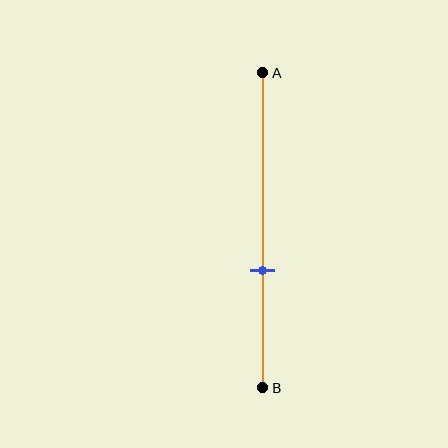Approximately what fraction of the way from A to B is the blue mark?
The blue mark is approximately 65% of the way from A to B.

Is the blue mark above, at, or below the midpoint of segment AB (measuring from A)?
The blue mark is below the midpoint of segment AB.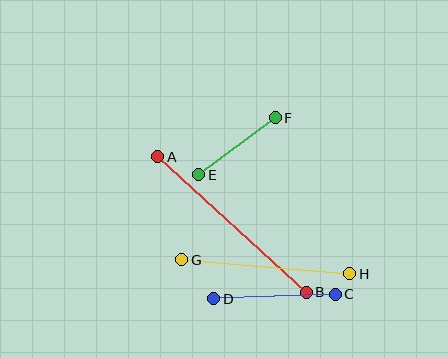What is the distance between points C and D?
The distance is approximately 122 pixels.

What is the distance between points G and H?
The distance is approximately 169 pixels.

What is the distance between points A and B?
The distance is approximately 201 pixels.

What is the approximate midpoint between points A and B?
The midpoint is at approximately (232, 224) pixels.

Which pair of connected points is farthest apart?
Points A and B are farthest apart.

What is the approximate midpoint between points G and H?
The midpoint is at approximately (266, 267) pixels.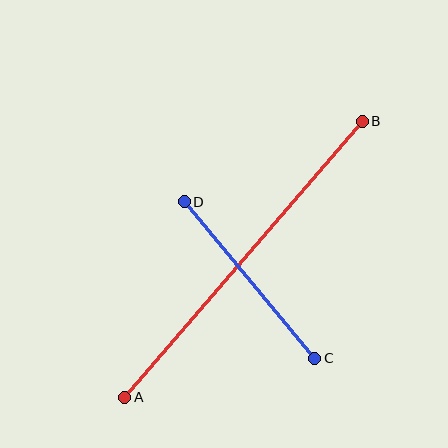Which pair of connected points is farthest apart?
Points A and B are farthest apart.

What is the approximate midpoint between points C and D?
The midpoint is at approximately (250, 280) pixels.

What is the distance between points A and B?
The distance is approximately 364 pixels.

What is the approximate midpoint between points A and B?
The midpoint is at approximately (244, 259) pixels.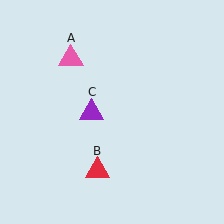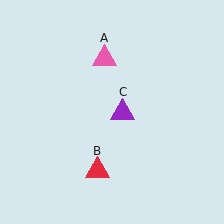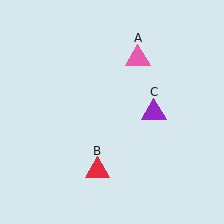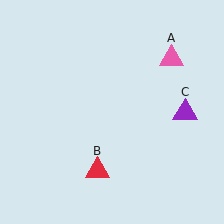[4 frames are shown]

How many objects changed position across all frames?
2 objects changed position: pink triangle (object A), purple triangle (object C).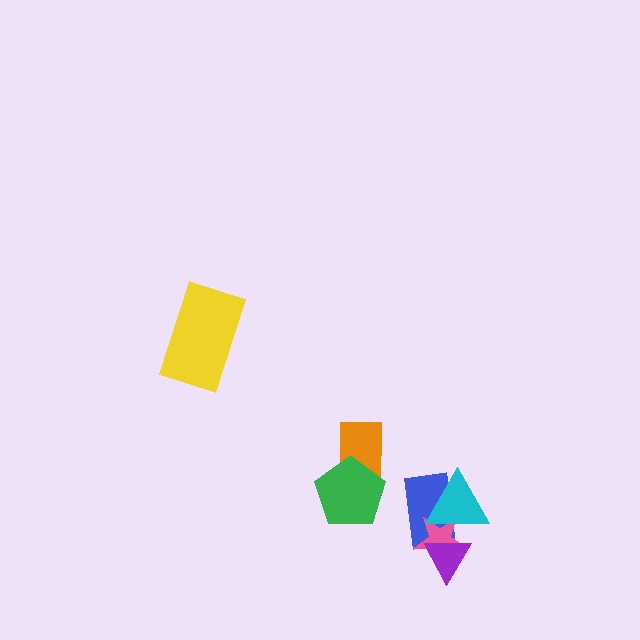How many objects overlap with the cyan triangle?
3 objects overlap with the cyan triangle.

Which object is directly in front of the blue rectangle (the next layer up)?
The pink star is directly in front of the blue rectangle.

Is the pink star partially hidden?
Yes, it is partially covered by another shape.